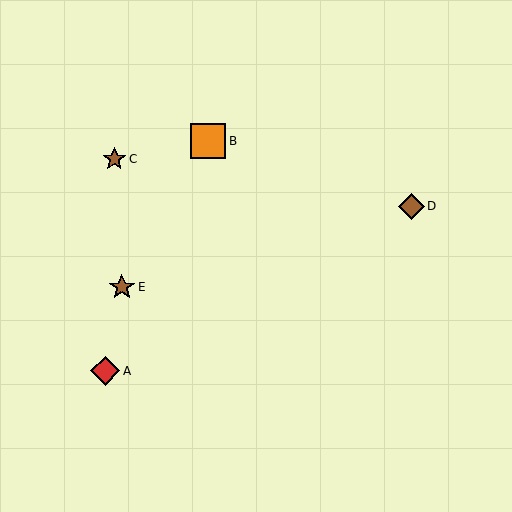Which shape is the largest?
The orange square (labeled B) is the largest.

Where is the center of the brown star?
The center of the brown star is at (114, 159).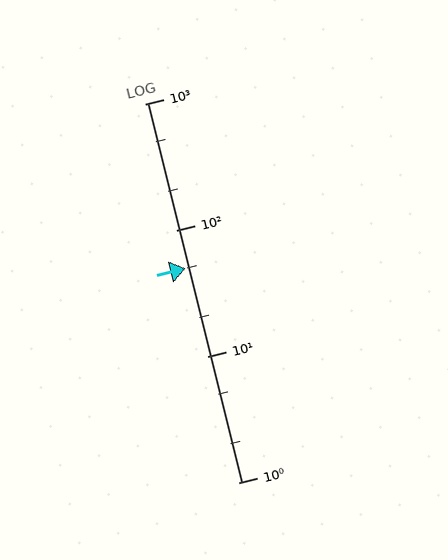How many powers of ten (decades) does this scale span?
The scale spans 3 decades, from 1 to 1000.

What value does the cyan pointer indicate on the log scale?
The pointer indicates approximately 50.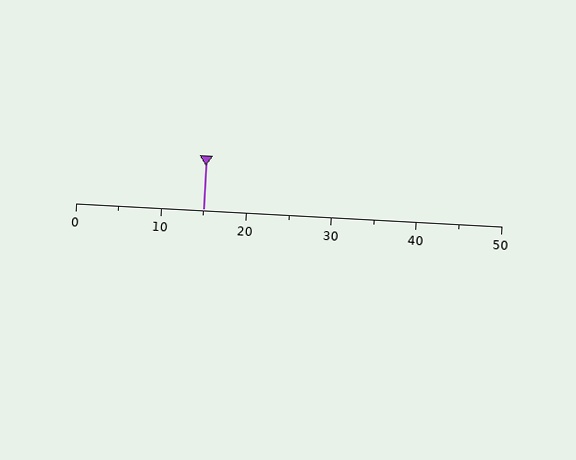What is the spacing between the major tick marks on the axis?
The major ticks are spaced 10 apart.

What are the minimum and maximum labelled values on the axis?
The axis runs from 0 to 50.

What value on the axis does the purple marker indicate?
The marker indicates approximately 15.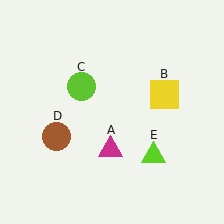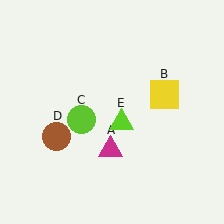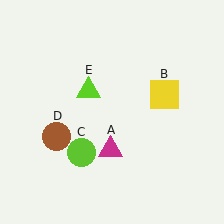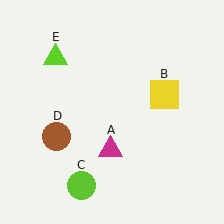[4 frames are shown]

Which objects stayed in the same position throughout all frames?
Magenta triangle (object A) and yellow square (object B) and brown circle (object D) remained stationary.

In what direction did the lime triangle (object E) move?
The lime triangle (object E) moved up and to the left.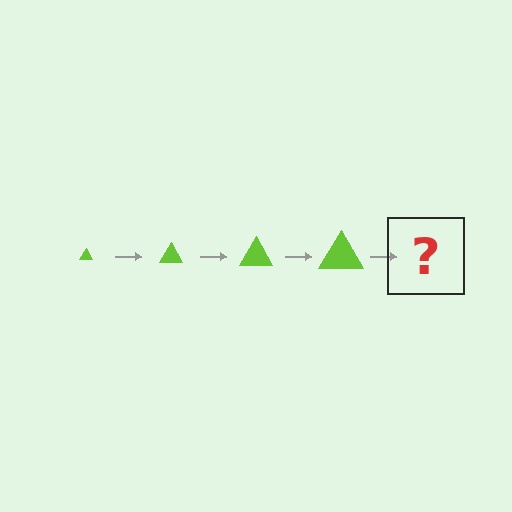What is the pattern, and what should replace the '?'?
The pattern is that the triangle gets progressively larger each step. The '?' should be a lime triangle, larger than the previous one.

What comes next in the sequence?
The next element should be a lime triangle, larger than the previous one.